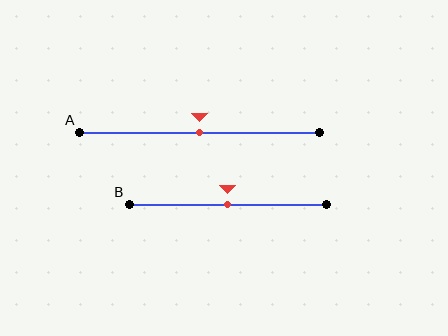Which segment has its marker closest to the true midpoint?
Segment A has its marker closest to the true midpoint.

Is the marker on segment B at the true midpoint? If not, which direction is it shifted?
Yes, the marker on segment B is at the true midpoint.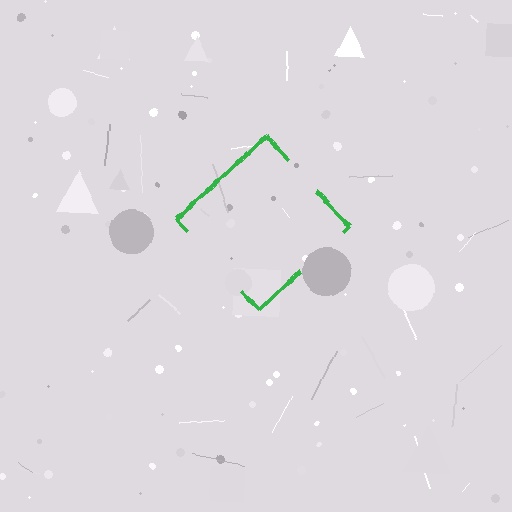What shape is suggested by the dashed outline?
The dashed outline suggests a diamond.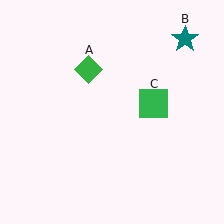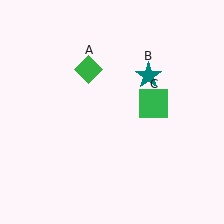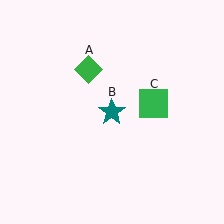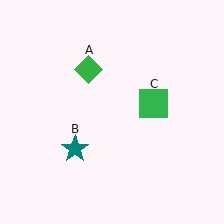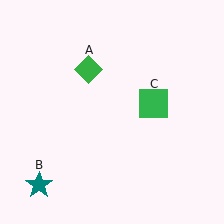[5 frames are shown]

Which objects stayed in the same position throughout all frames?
Green diamond (object A) and green square (object C) remained stationary.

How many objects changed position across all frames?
1 object changed position: teal star (object B).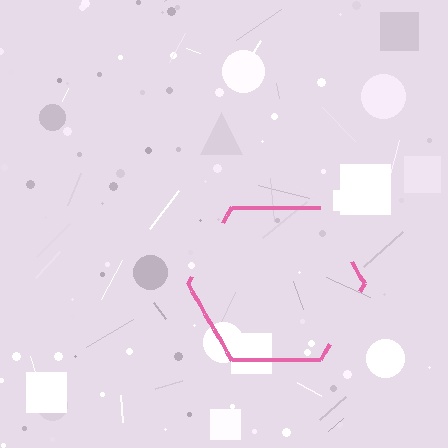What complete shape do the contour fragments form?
The contour fragments form a hexagon.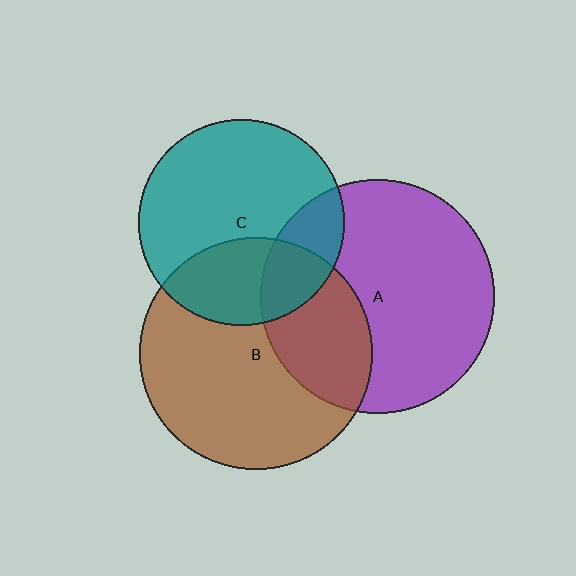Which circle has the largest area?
Circle A (purple).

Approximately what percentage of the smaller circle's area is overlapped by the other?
Approximately 30%.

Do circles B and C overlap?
Yes.